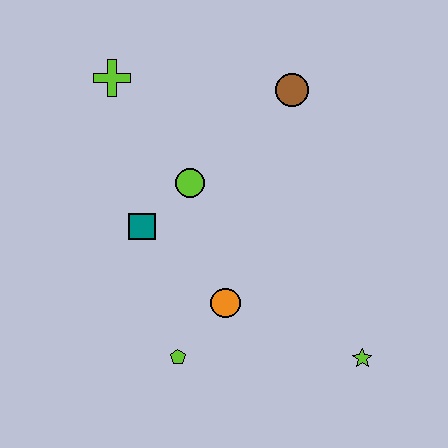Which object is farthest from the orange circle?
The lime cross is farthest from the orange circle.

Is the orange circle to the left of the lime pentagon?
No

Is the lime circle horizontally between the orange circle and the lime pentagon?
Yes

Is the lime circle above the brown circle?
No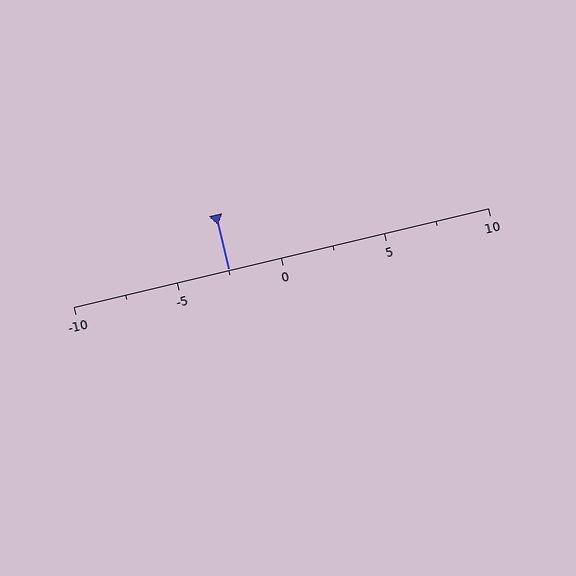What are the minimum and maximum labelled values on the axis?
The axis runs from -10 to 10.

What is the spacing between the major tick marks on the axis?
The major ticks are spaced 5 apart.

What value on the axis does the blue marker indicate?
The marker indicates approximately -2.5.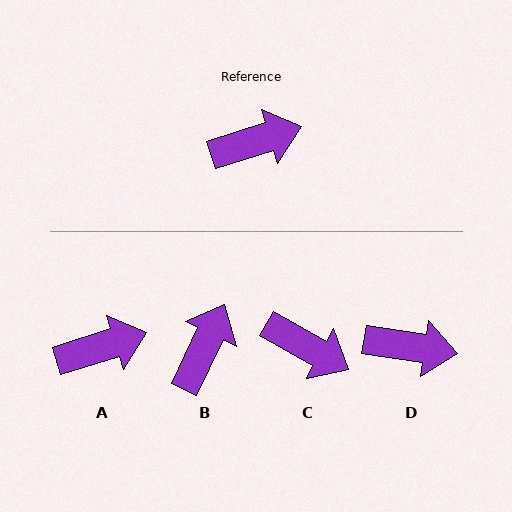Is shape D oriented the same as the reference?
No, it is off by about 26 degrees.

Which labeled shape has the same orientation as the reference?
A.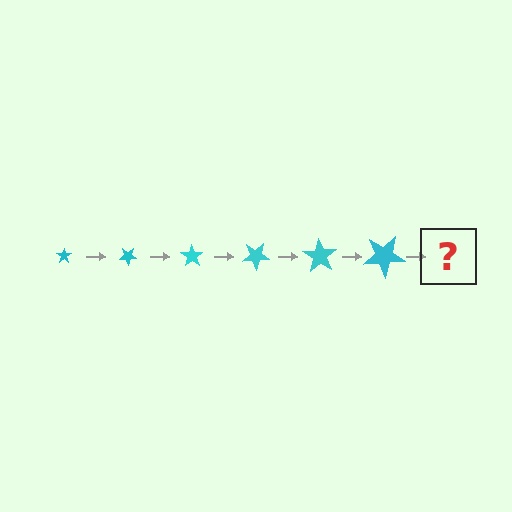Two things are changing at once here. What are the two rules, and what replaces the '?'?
The two rules are that the star grows larger each step and it rotates 35 degrees each step. The '?' should be a star, larger than the previous one and rotated 210 degrees from the start.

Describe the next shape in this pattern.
It should be a star, larger than the previous one and rotated 210 degrees from the start.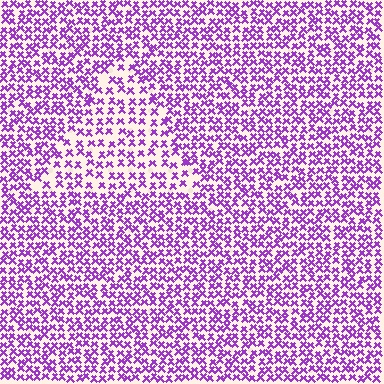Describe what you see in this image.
The image contains small purple elements arranged at two different densities. A triangle-shaped region is visible where the elements are less densely packed than the surrounding area.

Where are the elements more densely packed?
The elements are more densely packed outside the triangle boundary.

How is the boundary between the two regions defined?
The boundary is defined by a change in element density (approximately 1.6x ratio). All elements are the same color, size, and shape.